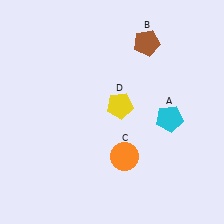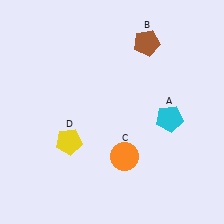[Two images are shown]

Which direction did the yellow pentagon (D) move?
The yellow pentagon (D) moved left.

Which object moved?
The yellow pentagon (D) moved left.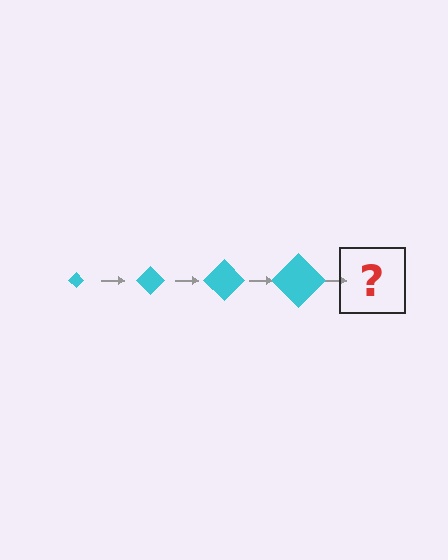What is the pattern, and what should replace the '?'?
The pattern is that the diamond gets progressively larger each step. The '?' should be a cyan diamond, larger than the previous one.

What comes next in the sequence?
The next element should be a cyan diamond, larger than the previous one.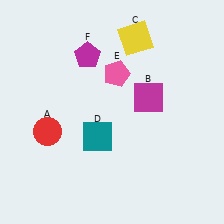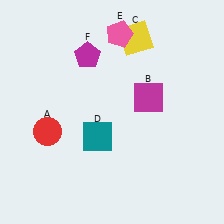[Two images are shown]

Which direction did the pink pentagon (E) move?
The pink pentagon (E) moved up.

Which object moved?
The pink pentagon (E) moved up.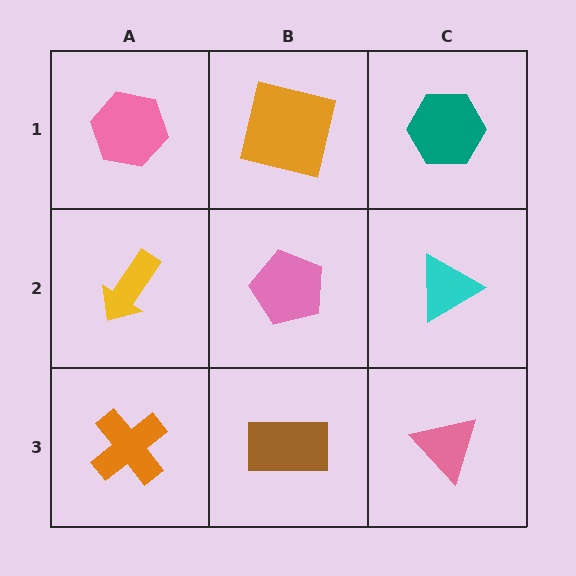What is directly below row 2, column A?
An orange cross.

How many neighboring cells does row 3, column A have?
2.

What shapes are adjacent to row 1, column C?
A cyan triangle (row 2, column C), an orange square (row 1, column B).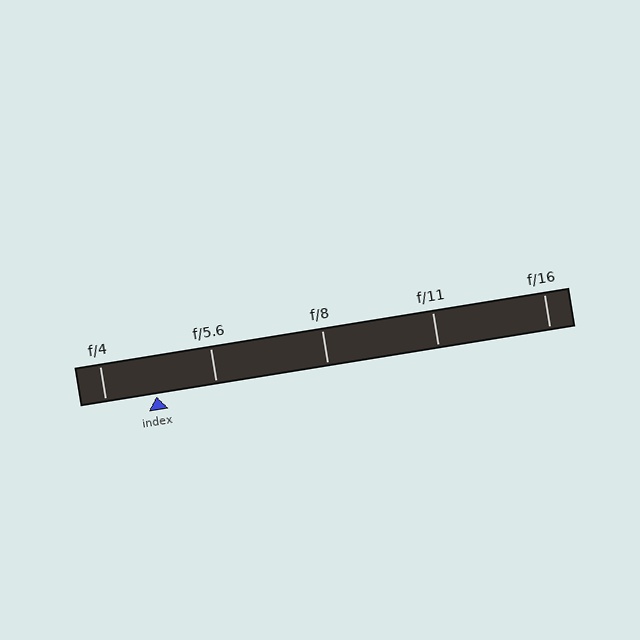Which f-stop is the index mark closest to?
The index mark is closest to f/4.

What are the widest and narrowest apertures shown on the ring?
The widest aperture shown is f/4 and the narrowest is f/16.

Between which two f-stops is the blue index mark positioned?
The index mark is between f/4 and f/5.6.